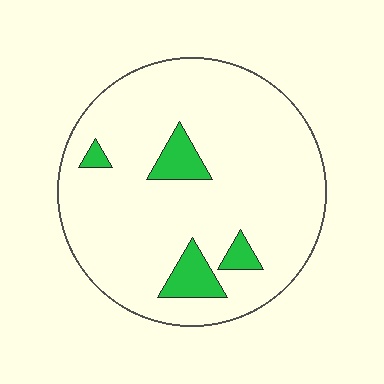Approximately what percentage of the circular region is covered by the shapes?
Approximately 10%.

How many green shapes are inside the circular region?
4.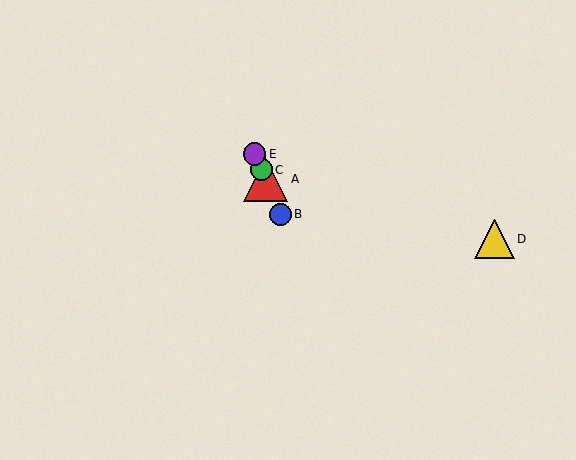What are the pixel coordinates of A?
Object A is at (266, 179).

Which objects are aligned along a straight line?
Objects A, B, C, E are aligned along a straight line.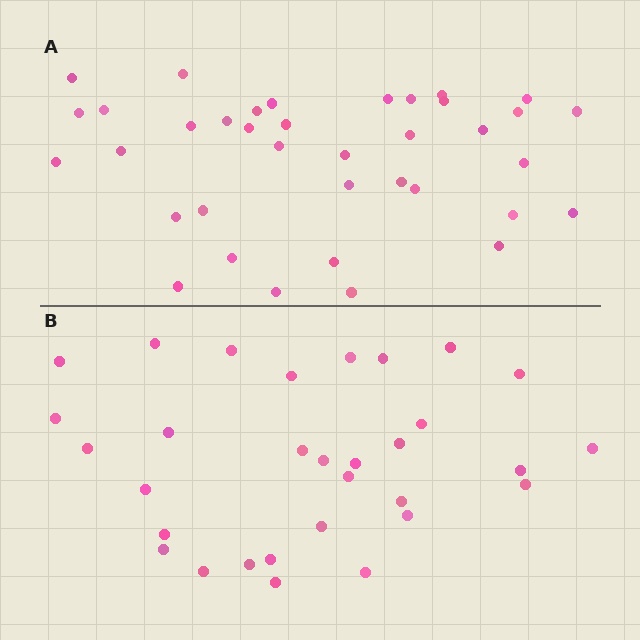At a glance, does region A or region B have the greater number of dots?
Region A (the top region) has more dots.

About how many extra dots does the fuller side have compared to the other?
Region A has about 6 more dots than region B.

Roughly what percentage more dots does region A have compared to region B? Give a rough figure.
About 20% more.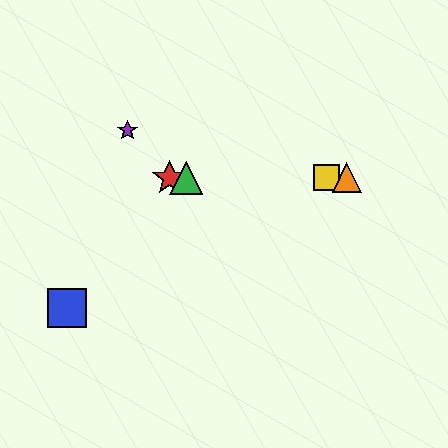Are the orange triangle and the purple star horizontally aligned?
No, the orange triangle is at y≈178 and the purple star is at y≈130.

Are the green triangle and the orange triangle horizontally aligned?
Yes, both are at y≈178.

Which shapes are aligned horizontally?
The red star, the green triangle, the yellow square, the orange triangle are aligned horizontally.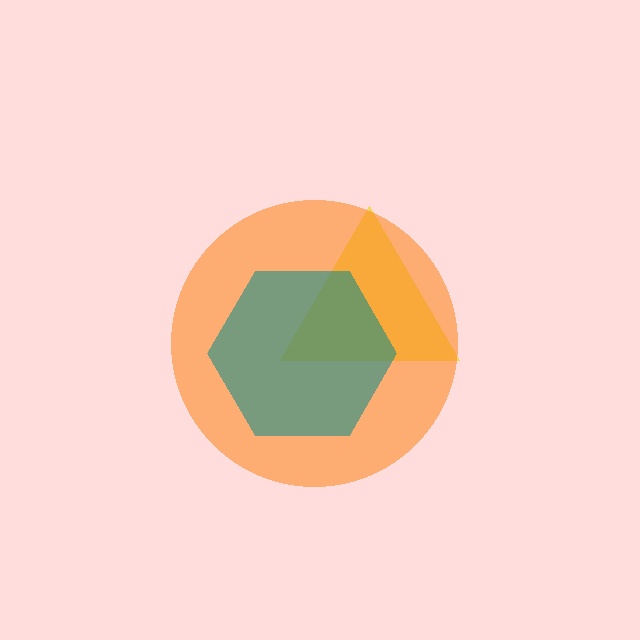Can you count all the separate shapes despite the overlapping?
Yes, there are 3 separate shapes.